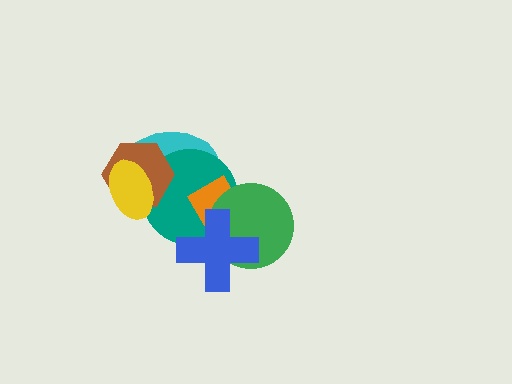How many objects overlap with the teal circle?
6 objects overlap with the teal circle.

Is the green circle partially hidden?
Yes, it is partially covered by another shape.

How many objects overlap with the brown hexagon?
3 objects overlap with the brown hexagon.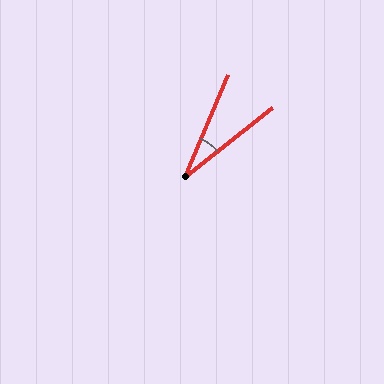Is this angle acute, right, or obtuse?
It is acute.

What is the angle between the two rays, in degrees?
Approximately 29 degrees.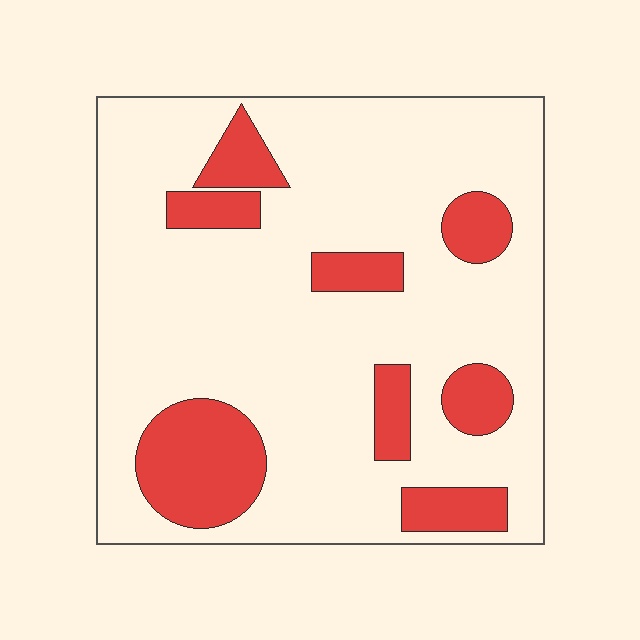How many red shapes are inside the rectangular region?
8.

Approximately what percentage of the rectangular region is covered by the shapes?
Approximately 20%.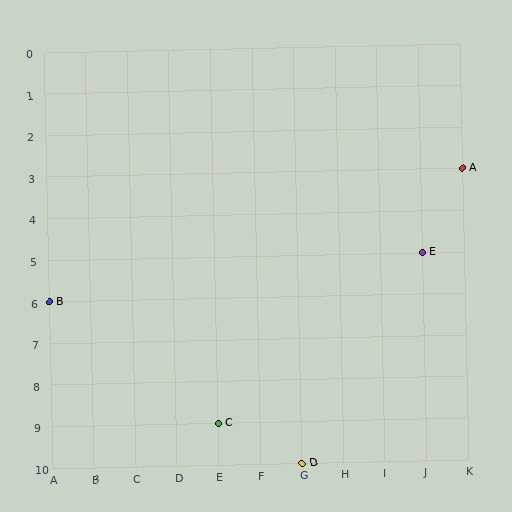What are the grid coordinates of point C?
Point C is at grid coordinates (E, 9).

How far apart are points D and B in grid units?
Points D and B are 6 columns and 4 rows apart (about 7.2 grid units diagonally).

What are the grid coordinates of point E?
Point E is at grid coordinates (J, 5).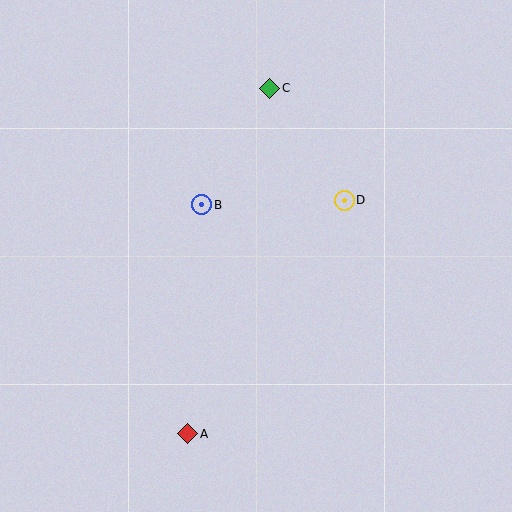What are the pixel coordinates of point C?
Point C is at (270, 88).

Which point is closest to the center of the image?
Point B at (202, 205) is closest to the center.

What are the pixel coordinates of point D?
Point D is at (344, 200).